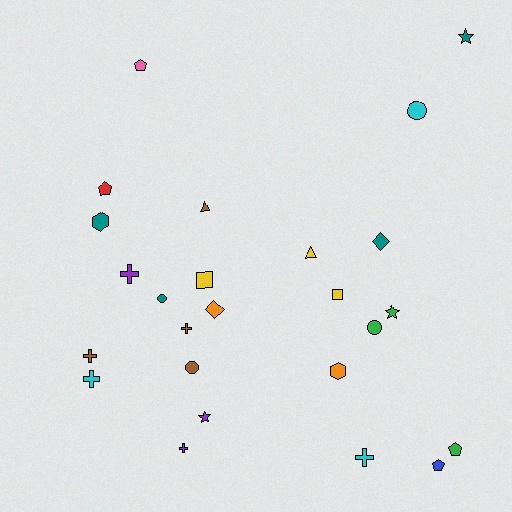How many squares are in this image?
There are 2 squares.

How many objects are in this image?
There are 25 objects.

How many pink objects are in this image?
There is 1 pink object.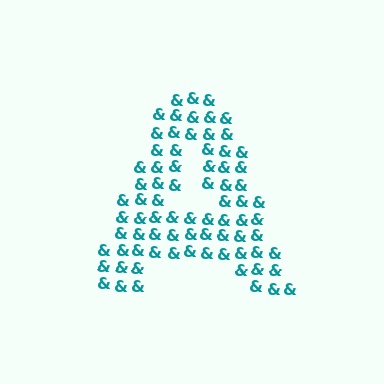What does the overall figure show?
The overall figure shows the letter A.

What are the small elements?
The small elements are ampersands.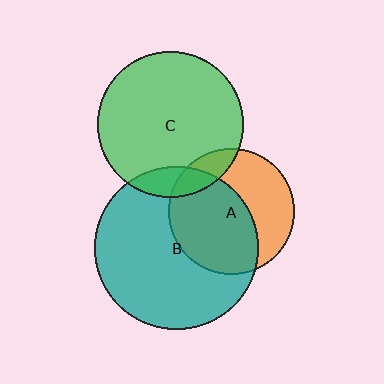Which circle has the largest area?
Circle B (teal).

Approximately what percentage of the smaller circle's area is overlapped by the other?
Approximately 10%.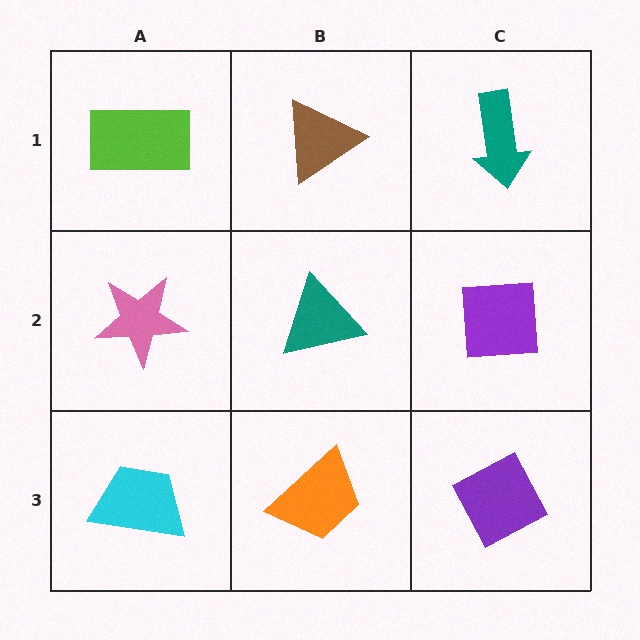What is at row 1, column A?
A lime rectangle.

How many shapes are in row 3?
3 shapes.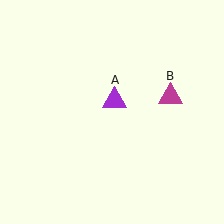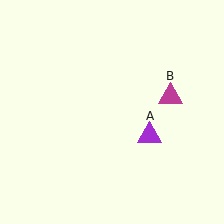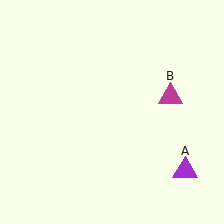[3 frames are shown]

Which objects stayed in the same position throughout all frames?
Magenta triangle (object B) remained stationary.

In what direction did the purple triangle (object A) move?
The purple triangle (object A) moved down and to the right.